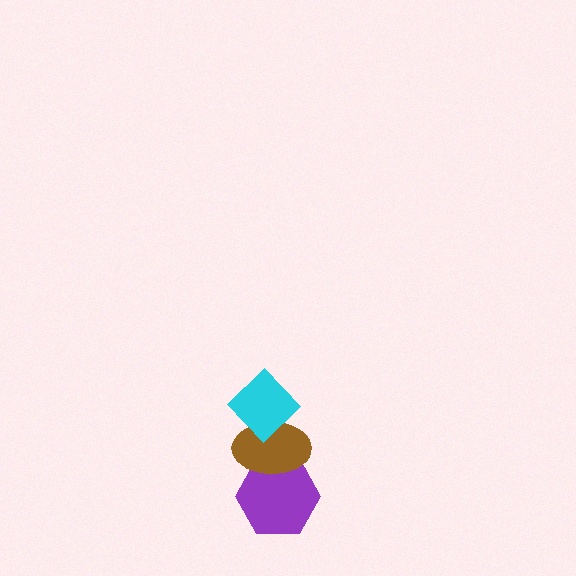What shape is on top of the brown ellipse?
The cyan diamond is on top of the brown ellipse.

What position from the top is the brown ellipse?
The brown ellipse is 2nd from the top.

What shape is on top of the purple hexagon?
The brown ellipse is on top of the purple hexagon.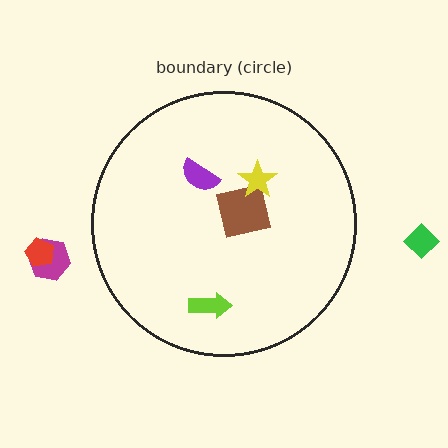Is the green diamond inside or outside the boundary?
Outside.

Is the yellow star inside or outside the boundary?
Inside.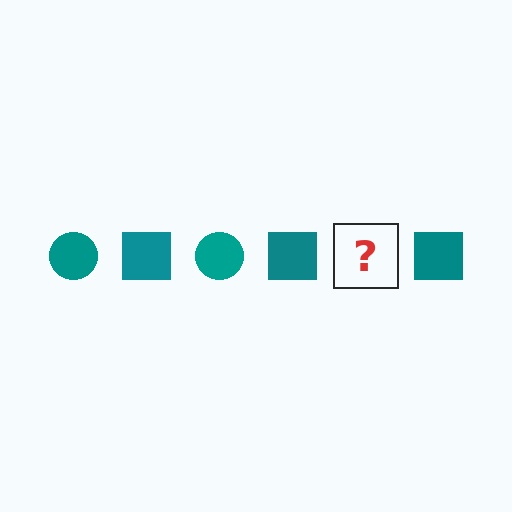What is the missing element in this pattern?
The missing element is a teal circle.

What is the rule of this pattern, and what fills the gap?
The rule is that the pattern cycles through circle, square shapes in teal. The gap should be filled with a teal circle.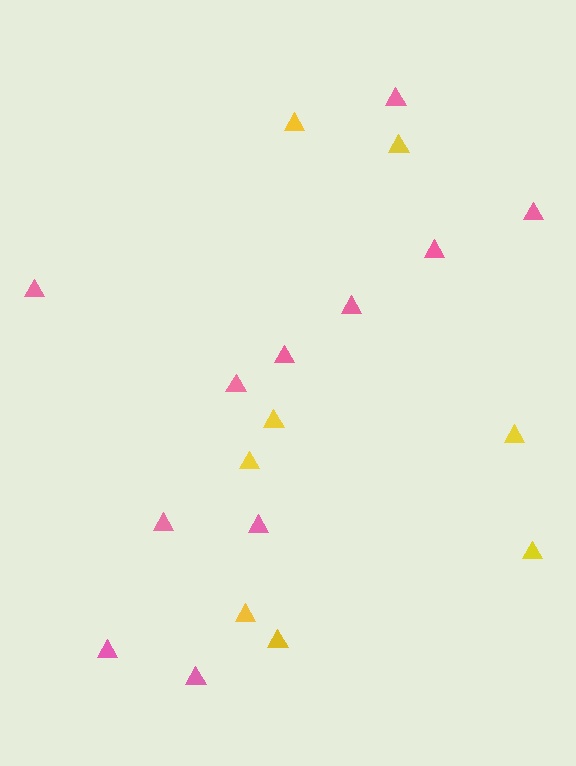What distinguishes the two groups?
There are 2 groups: one group of pink triangles (11) and one group of yellow triangles (8).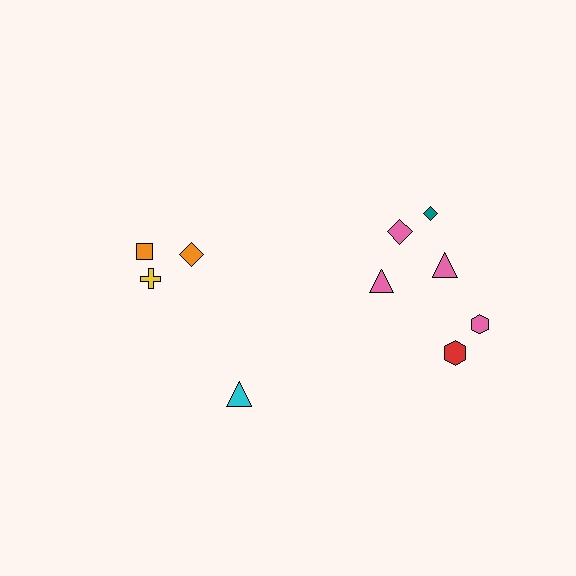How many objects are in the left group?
There are 4 objects.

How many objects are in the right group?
There are 6 objects.